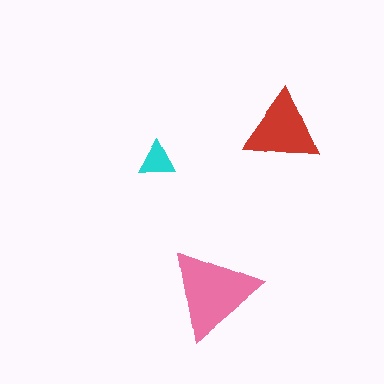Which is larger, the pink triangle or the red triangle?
The pink one.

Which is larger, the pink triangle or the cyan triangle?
The pink one.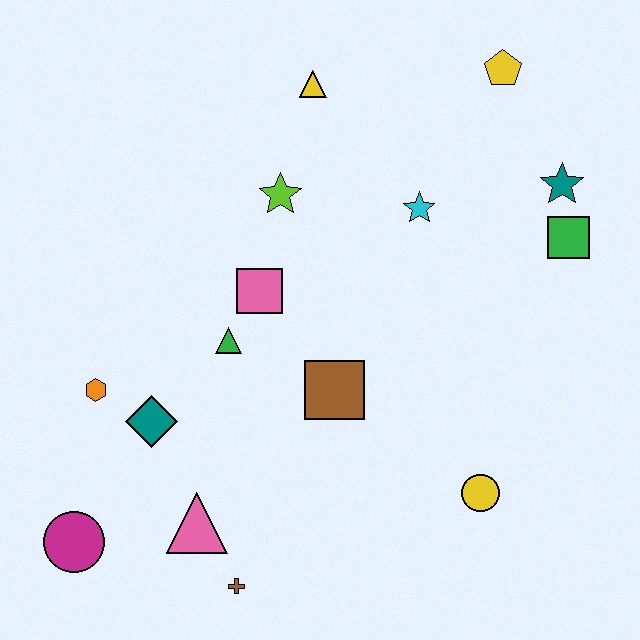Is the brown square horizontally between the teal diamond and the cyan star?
Yes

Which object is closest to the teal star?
The green square is closest to the teal star.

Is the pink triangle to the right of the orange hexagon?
Yes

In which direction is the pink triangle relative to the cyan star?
The pink triangle is below the cyan star.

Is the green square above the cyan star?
No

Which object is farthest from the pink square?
The yellow pentagon is farthest from the pink square.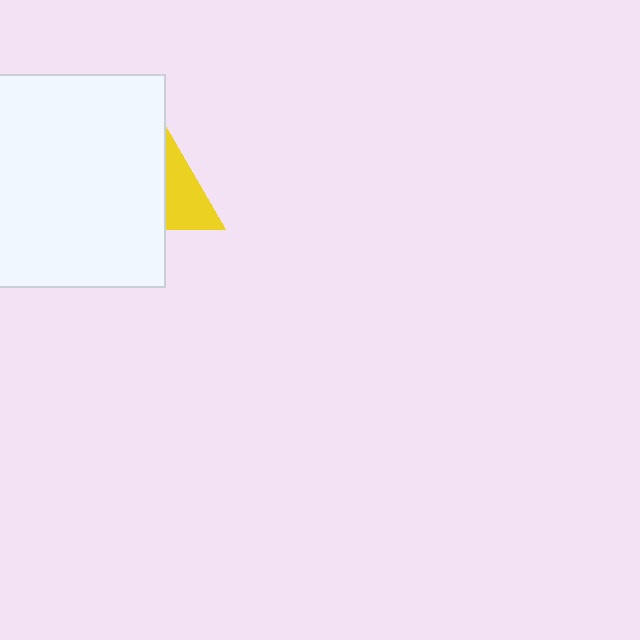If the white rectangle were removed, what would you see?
You would see the complete yellow triangle.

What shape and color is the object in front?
The object in front is a white rectangle.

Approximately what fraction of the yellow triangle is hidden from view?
Roughly 53% of the yellow triangle is hidden behind the white rectangle.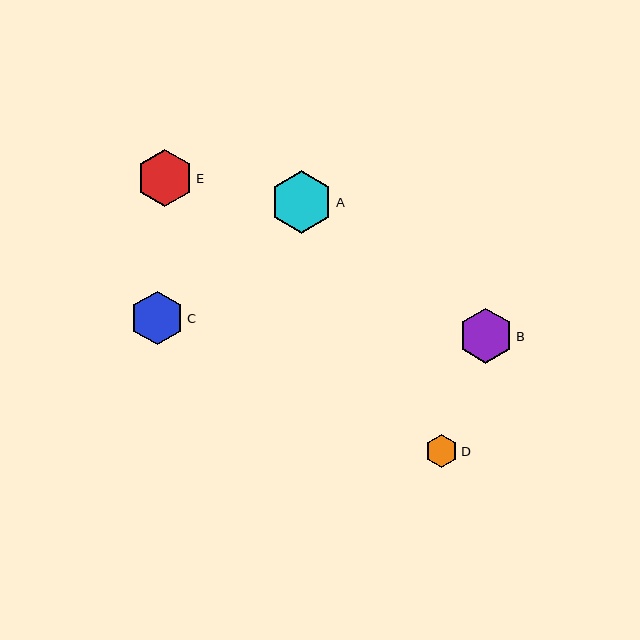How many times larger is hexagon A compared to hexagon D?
Hexagon A is approximately 1.9 times the size of hexagon D.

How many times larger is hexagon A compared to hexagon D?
Hexagon A is approximately 1.9 times the size of hexagon D.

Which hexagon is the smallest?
Hexagon D is the smallest with a size of approximately 33 pixels.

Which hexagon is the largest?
Hexagon A is the largest with a size of approximately 62 pixels.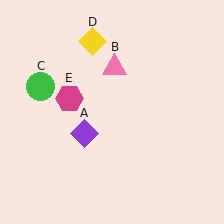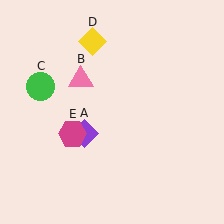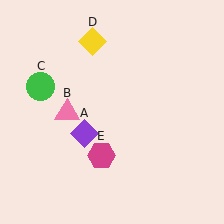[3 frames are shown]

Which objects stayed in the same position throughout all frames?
Purple diamond (object A) and green circle (object C) and yellow diamond (object D) remained stationary.